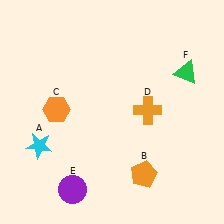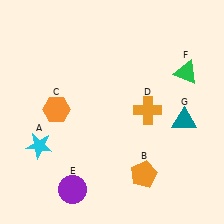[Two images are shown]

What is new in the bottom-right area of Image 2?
A teal triangle (G) was added in the bottom-right area of Image 2.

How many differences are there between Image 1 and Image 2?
There is 1 difference between the two images.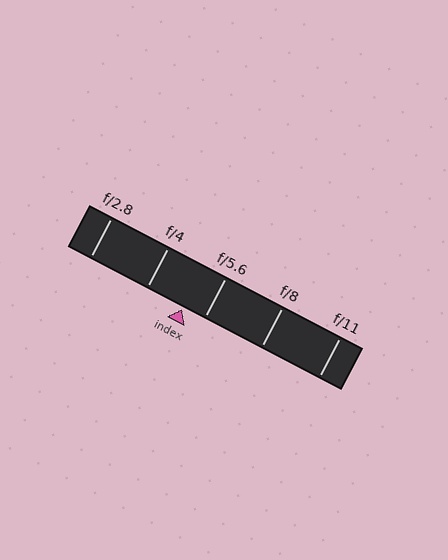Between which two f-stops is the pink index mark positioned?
The index mark is between f/4 and f/5.6.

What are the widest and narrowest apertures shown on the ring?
The widest aperture shown is f/2.8 and the narrowest is f/11.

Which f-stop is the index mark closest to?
The index mark is closest to f/5.6.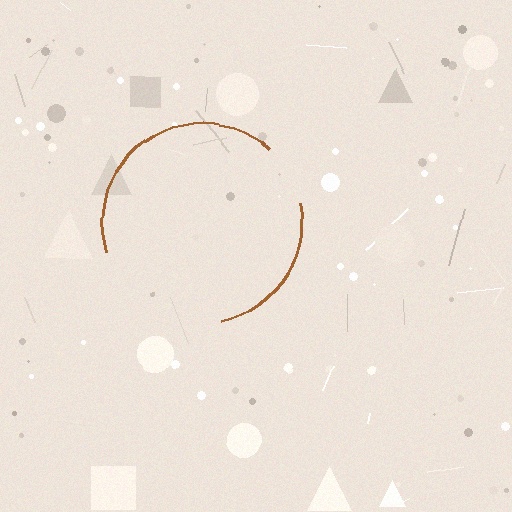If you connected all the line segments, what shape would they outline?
They would outline a circle.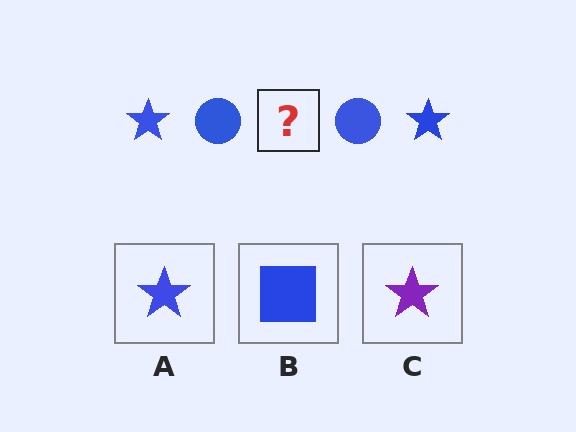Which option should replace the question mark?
Option A.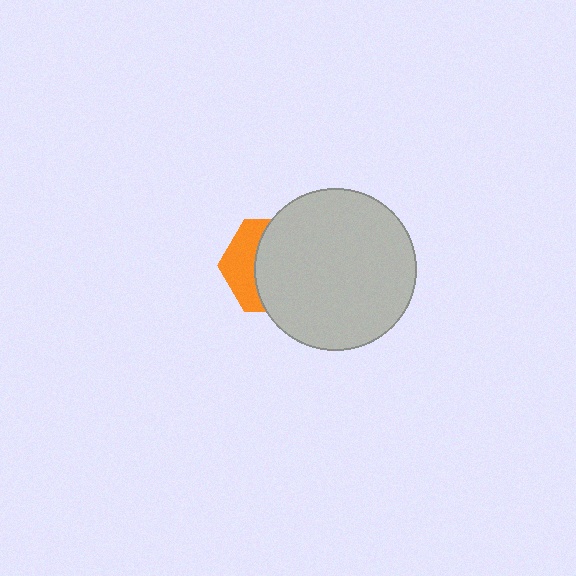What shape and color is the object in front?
The object in front is a light gray circle.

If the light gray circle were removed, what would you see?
You would see the complete orange hexagon.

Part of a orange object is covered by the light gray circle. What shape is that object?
It is a hexagon.